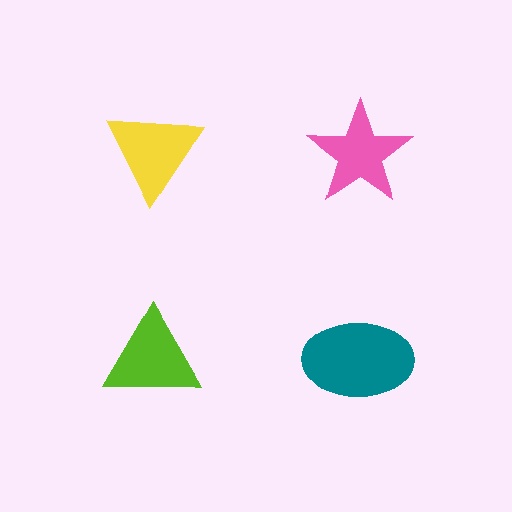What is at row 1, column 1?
A yellow triangle.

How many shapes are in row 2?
2 shapes.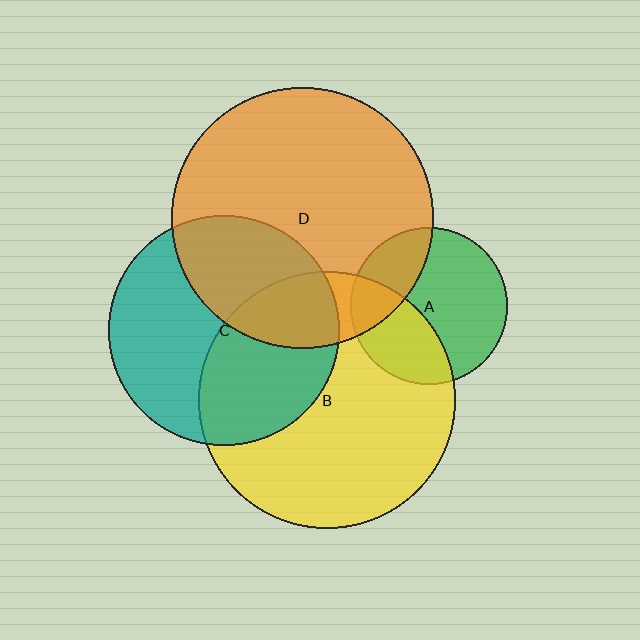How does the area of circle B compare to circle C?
Approximately 1.2 times.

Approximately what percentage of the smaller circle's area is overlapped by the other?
Approximately 35%.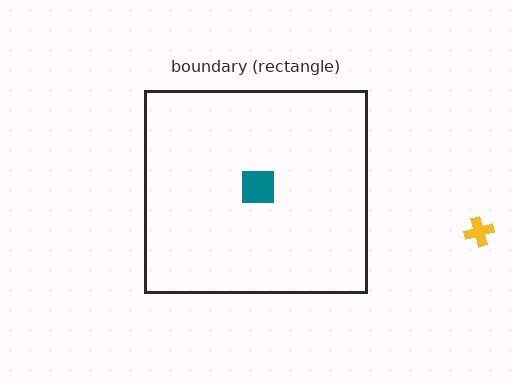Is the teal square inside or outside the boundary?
Inside.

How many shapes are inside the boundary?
1 inside, 1 outside.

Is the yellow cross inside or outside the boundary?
Outside.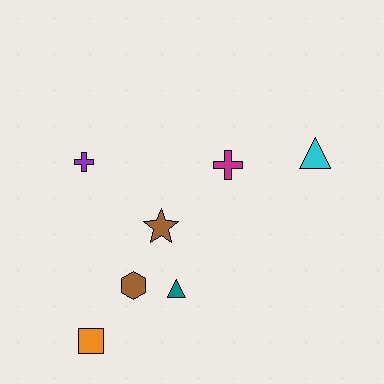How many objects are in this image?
There are 7 objects.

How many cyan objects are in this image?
There is 1 cyan object.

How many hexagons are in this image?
There is 1 hexagon.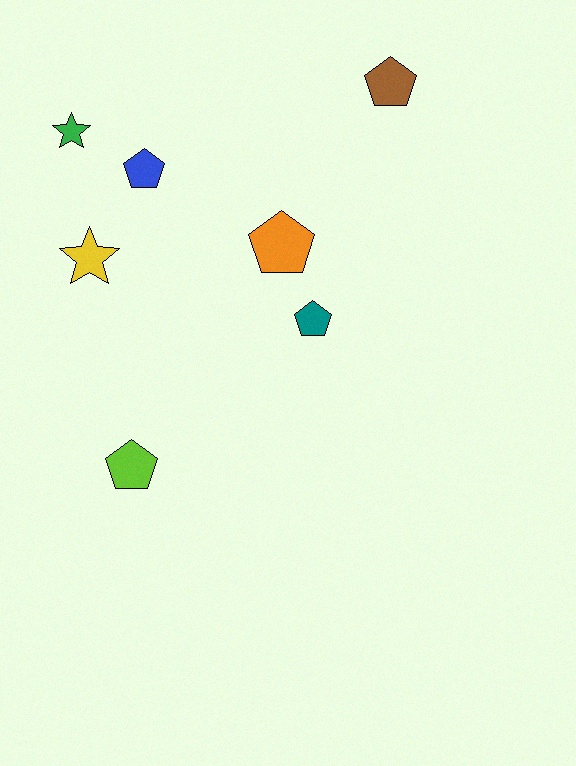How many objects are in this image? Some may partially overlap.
There are 7 objects.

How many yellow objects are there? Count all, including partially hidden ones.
There is 1 yellow object.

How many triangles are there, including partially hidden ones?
There are no triangles.